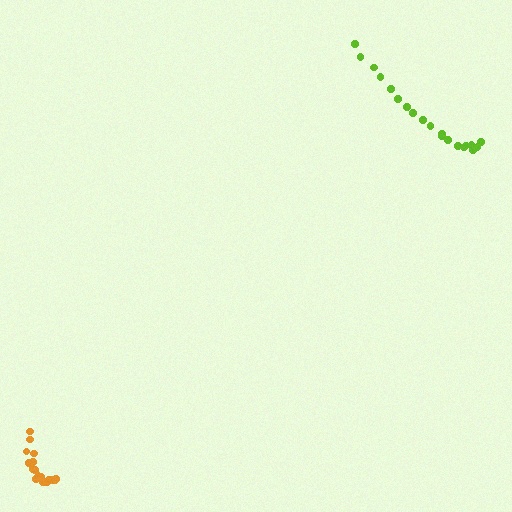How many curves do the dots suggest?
There are 2 distinct paths.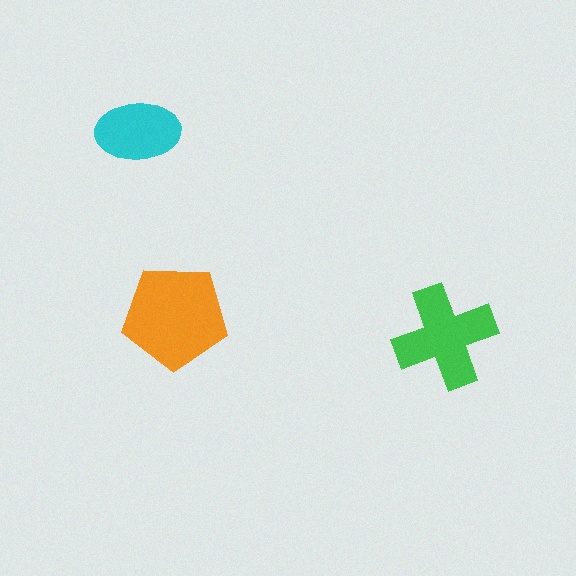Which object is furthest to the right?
The green cross is rightmost.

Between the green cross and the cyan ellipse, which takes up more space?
The green cross.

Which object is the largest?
The orange pentagon.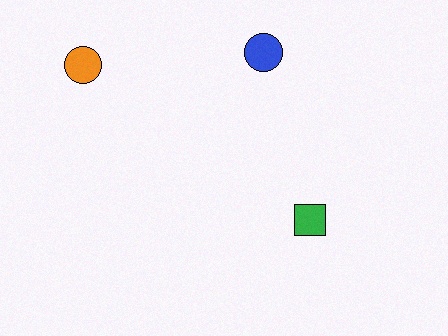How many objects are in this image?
There are 3 objects.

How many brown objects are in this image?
There are no brown objects.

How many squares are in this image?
There is 1 square.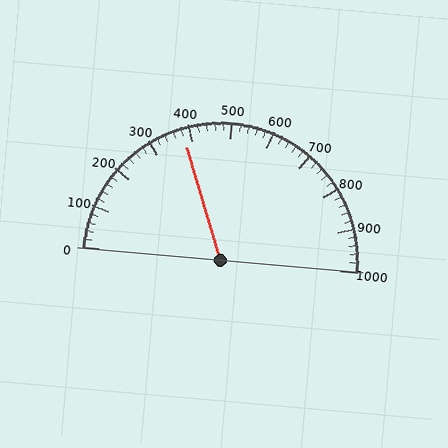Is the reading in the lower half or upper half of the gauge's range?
The reading is in the lower half of the range (0 to 1000).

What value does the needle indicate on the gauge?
The needle indicates approximately 380.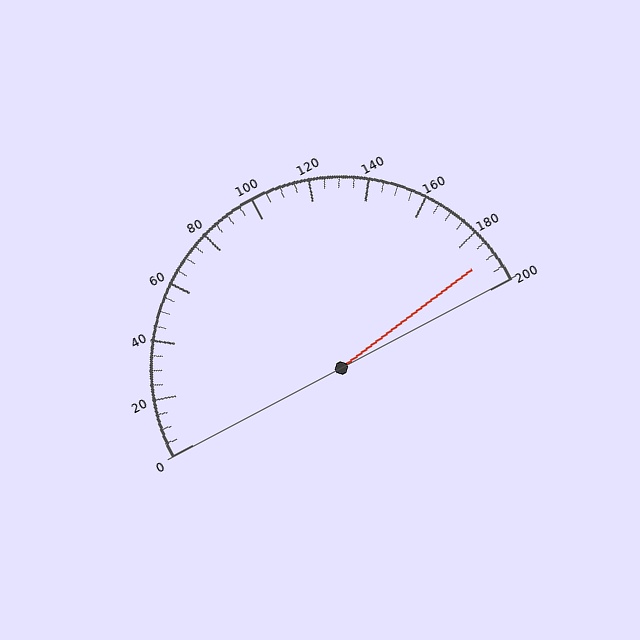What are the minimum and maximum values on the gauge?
The gauge ranges from 0 to 200.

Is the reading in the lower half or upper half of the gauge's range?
The reading is in the upper half of the range (0 to 200).